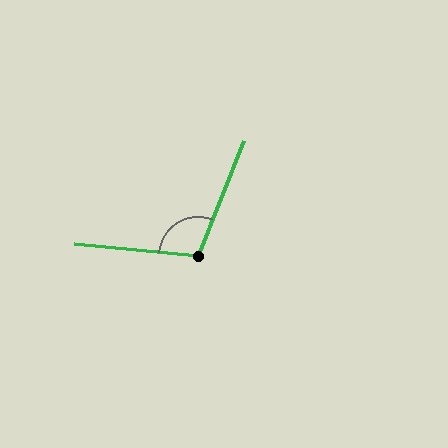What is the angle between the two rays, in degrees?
Approximately 106 degrees.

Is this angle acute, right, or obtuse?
It is obtuse.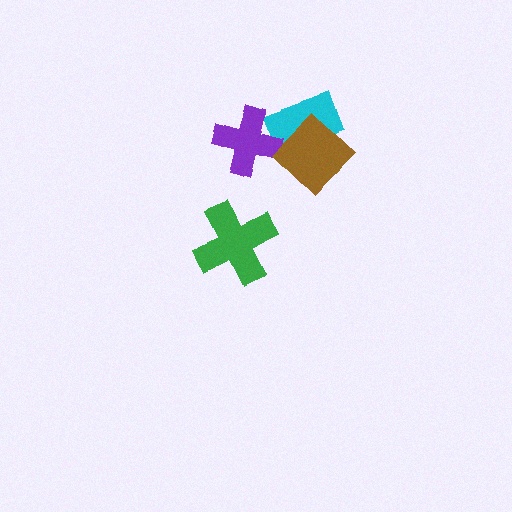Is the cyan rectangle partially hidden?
Yes, it is partially covered by another shape.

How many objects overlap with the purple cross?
2 objects overlap with the purple cross.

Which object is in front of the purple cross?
The brown diamond is in front of the purple cross.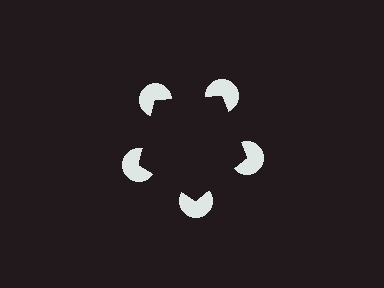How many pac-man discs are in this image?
There are 5 — one at each vertex of the illusory pentagon.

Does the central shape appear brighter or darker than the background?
It typically appears slightly darker than the background, even though no actual brightness change is drawn.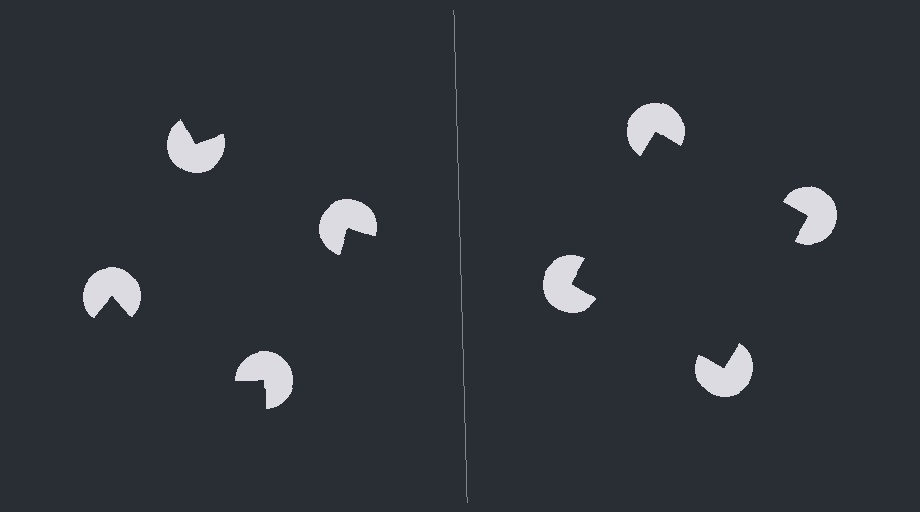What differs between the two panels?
The pac-man discs are positioned identically on both sides; only the wedge orientations differ. On the right they align to a square; on the left they are misaligned.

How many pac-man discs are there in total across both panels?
8 — 4 on each side.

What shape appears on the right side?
An illusory square.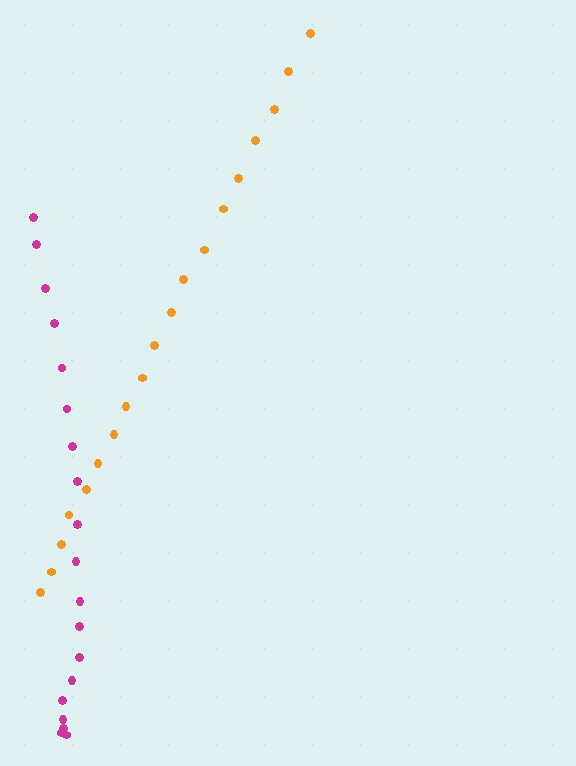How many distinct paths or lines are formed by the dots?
There are 2 distinct paths.